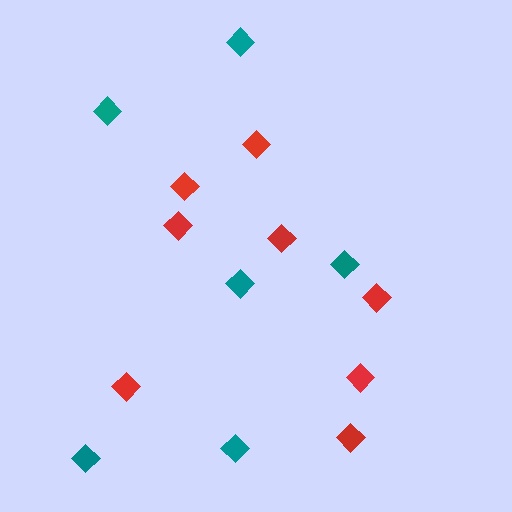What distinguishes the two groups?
There are 2 groups: one group of red diamonds (8) and one group of teal diamonds (6).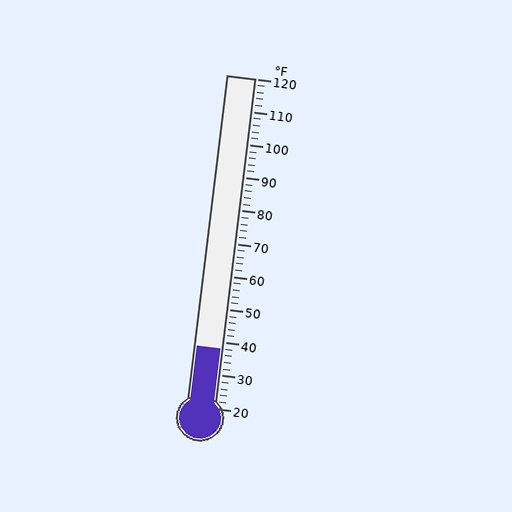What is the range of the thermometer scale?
The thermometer scale ranges from 20°F to 120°F.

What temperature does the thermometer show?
The thermometer shows approximately 38°F.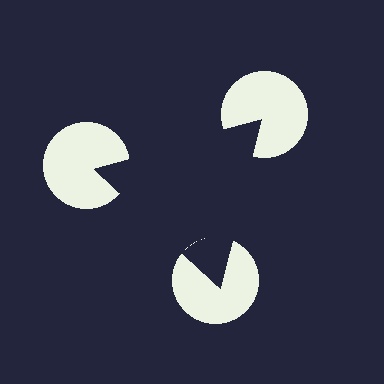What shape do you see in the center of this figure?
An illusory triangle — its edges are inferred from the aligned wedge cuts in the pac-man discs, not physically drawn.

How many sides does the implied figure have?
3 sides.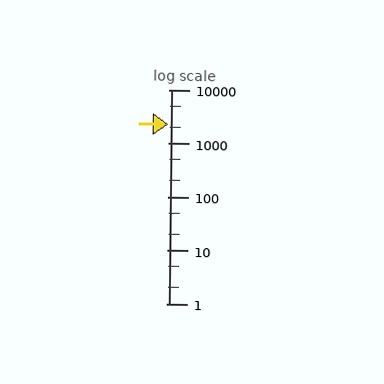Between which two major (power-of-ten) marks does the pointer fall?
The pointer is between 1000 and 10000.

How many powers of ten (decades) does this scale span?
The scale spans 4 decades, from 1 to 10000.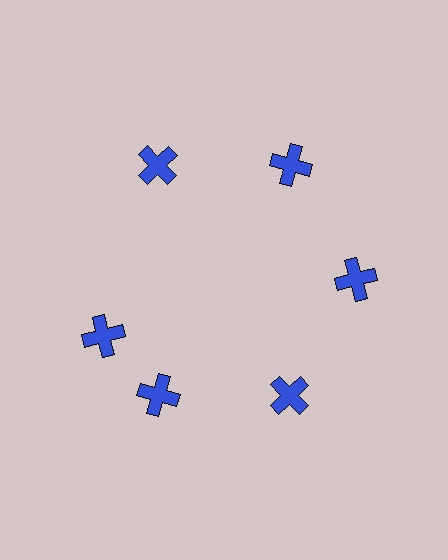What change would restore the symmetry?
The symmetry would be restored by rotating it back into even spacing with its neighbors so that all 6 crosses sit at equal angles and equal distance from the center.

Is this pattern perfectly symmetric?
No. The 6 blue crosses are arranged in a ring, but one element near the 9 o'clock position is rotated out of alignment along the ring, breaking the 6-fold rotational symmetry.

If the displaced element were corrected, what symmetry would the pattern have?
It would have 6-fold rotational symmetry — the pattern would map onto itself every 60 degrees.